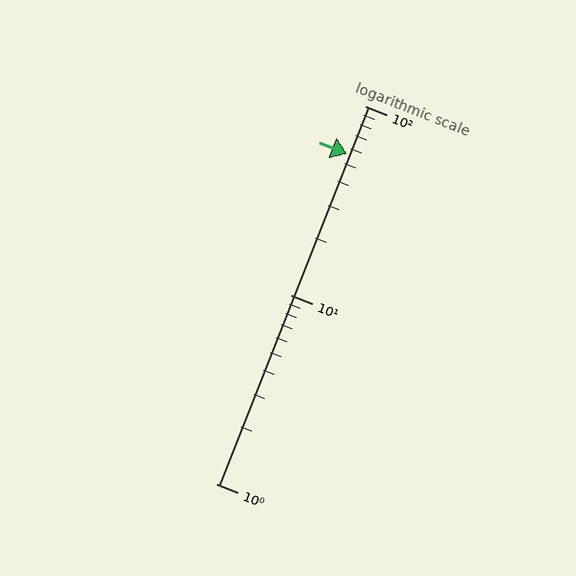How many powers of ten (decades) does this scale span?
The scale spans 2 decades, from 1 to 100.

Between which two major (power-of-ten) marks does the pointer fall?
The pointer is between 10 and 100.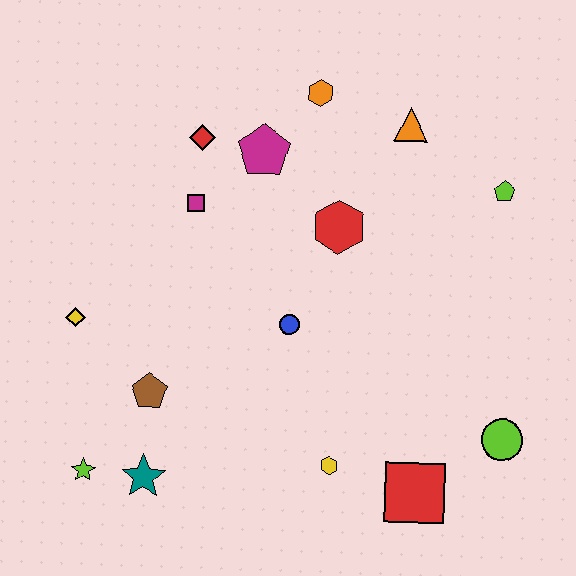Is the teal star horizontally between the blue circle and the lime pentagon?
No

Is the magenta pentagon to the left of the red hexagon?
Yes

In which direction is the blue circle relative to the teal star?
The blue circle is above the teal star.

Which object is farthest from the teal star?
The lime pentagon is farthest from the teal star.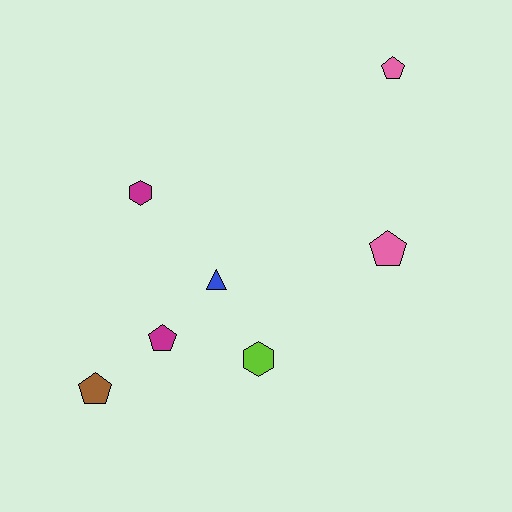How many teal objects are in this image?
There are no teal objects.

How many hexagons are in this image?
There are 2 hexagons.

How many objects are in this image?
There are 7 objects.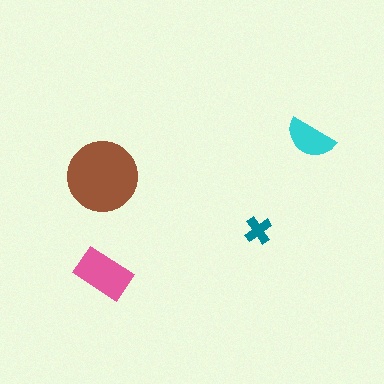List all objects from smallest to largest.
The teal cross, the cyan semicircle, the pink rectangle, the brown circle.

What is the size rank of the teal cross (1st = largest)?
4th.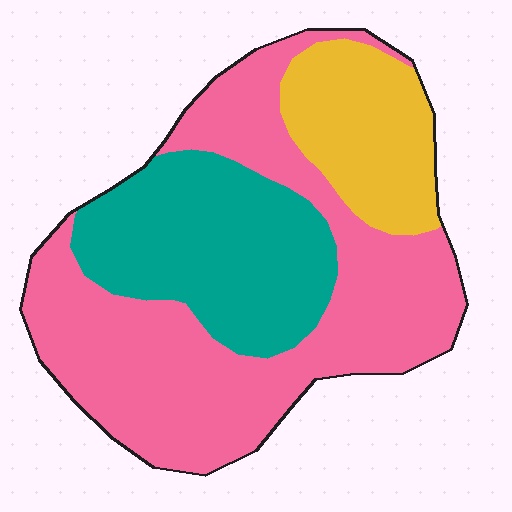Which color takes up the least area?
Yellow, at roughly 15%.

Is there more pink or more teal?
Pink.